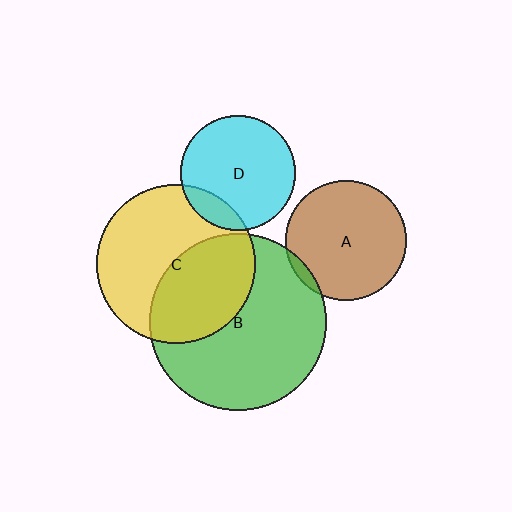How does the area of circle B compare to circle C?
Approximately 1.2 times.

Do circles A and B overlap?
Yes.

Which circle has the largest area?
Circle B (green).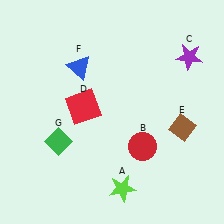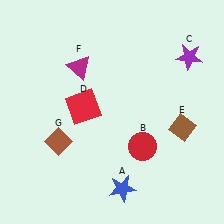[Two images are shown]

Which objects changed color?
A changed from lime to blue. F changed from blue to magenta. G changed from green to brown.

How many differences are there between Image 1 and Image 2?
There are 3 differences between the two images.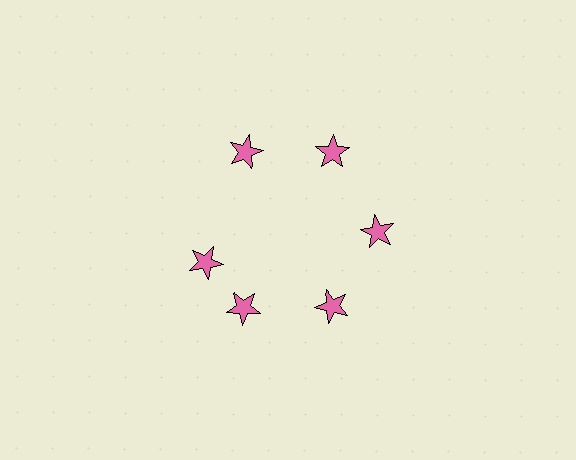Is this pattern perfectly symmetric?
No. The 6 pink stars are arranged in a ring, but one element near the 9 o'clock position is rotated out of alignment along the ring, breaking the 6-fold rotational symmetry.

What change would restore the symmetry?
The symmetry would be restored by rotating it back into even spacing with its neighbors so that all 6 stars sit at equal angles and equal distance from the center.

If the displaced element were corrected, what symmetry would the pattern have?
It would have 6-fold rotational symmetry — the pattern would map onto itself every 60 degrees.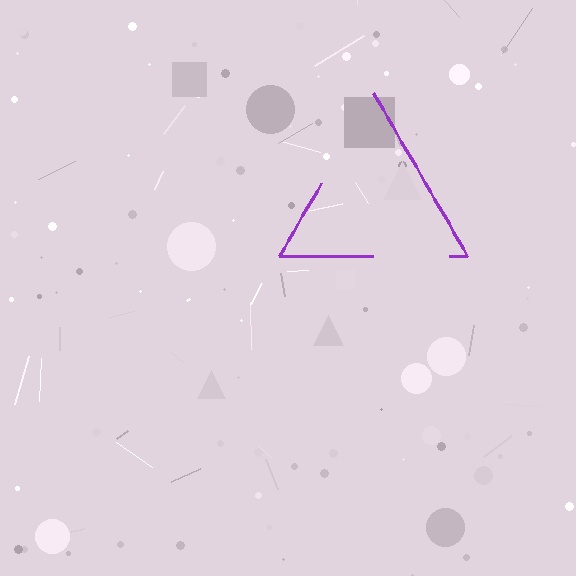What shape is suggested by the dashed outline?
The dashed outline suggests a triangle.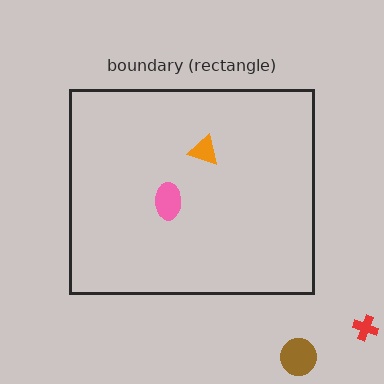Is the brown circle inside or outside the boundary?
Outside.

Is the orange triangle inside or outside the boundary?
Inside.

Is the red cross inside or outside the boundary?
Outside.